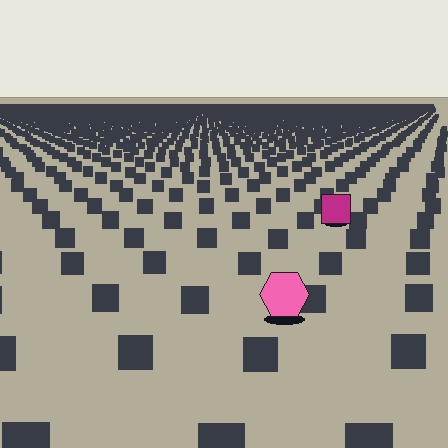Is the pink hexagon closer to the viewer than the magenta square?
Yes. The pink hexagon is closer — you can tell from the texture gradient: the ground texture is coarser near it.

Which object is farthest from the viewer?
The magenta square is farthest from the viewer. It appears smaller and the ground texture around it is denser.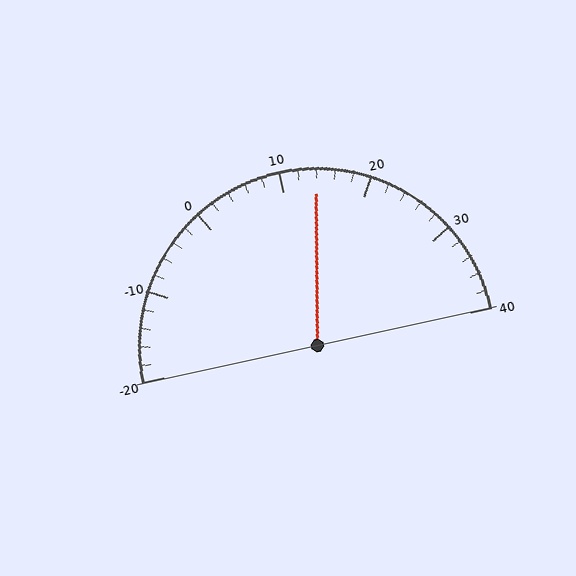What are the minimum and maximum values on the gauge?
The gauge ranges from -20 to 40.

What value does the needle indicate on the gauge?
The needle indicates approximately 14.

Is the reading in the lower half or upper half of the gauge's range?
The reading is in the upper half of the range (-20 to 40).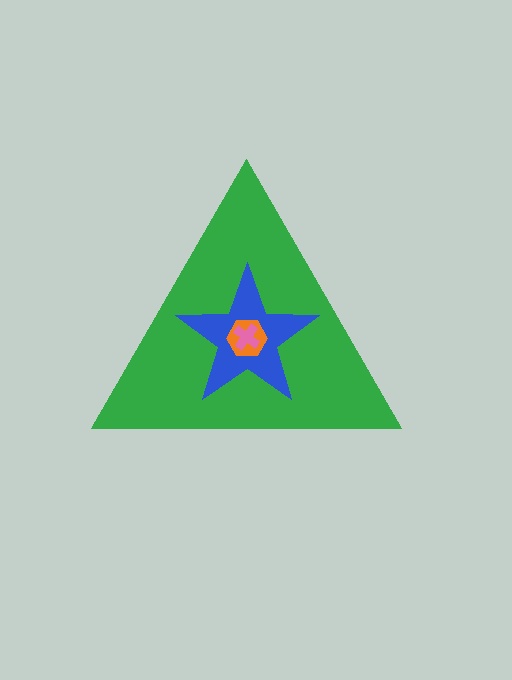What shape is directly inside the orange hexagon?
The pink cross.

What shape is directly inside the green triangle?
The blue star.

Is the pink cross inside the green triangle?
Yes.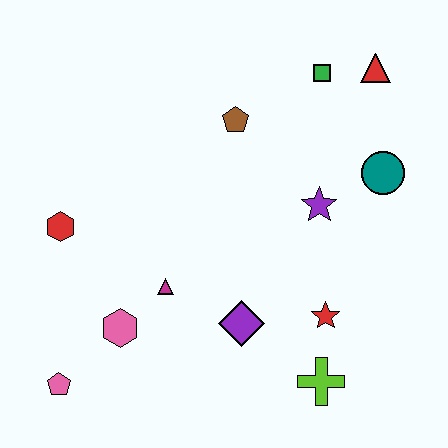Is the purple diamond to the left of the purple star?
Yes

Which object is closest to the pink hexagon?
The magenta triangle is closest to the pink hexagon.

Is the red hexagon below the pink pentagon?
No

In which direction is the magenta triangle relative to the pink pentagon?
The magenta triangle is to the right of the pink pentagon.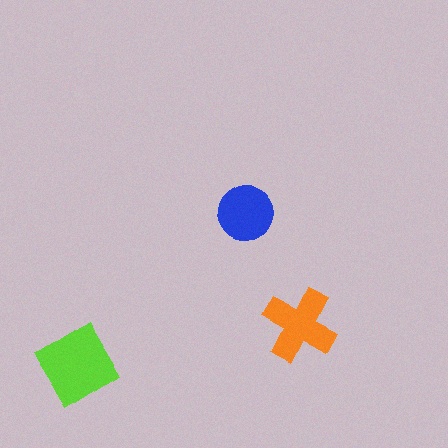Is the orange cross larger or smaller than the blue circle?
Larger.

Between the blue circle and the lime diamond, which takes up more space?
The lime diamond.